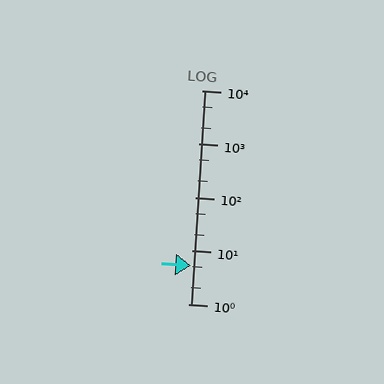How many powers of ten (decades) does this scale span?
The scale spans 4 decades, from 1 to 10000.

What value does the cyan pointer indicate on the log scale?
The pointer indicates approximately 5.2.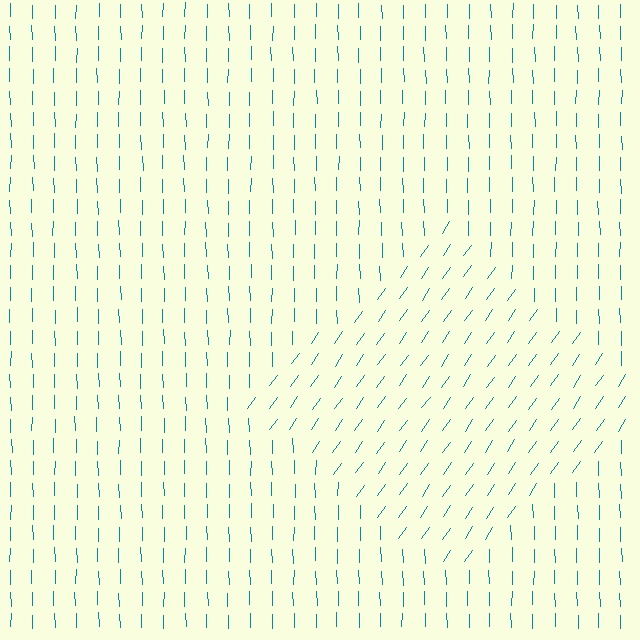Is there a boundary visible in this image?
Yes, there is a texture boundary formed by a change in line orientation.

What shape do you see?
I see a diamond.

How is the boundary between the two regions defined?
The boundary is defined purely by a change in line orientation (approximately 35 degrees difference). All lines are the same color and thickness.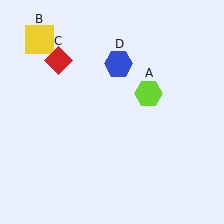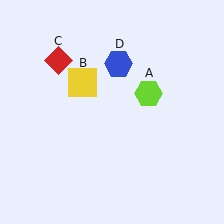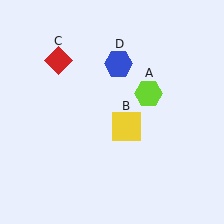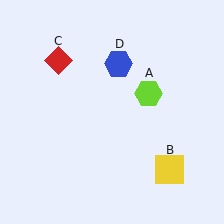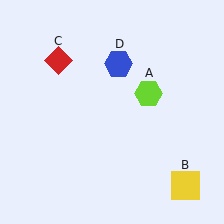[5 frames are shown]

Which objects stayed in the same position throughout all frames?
Lime hexagon (object A) and red diamond (object C) and blue hexagon (object D) remained stationary.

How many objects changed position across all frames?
1 object changed position: yellow square (object B).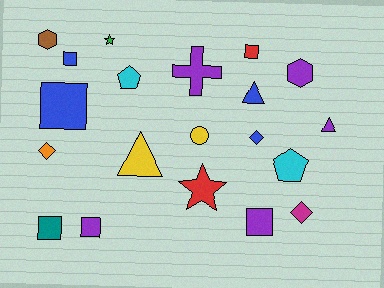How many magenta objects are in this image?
There is 1 magenta object.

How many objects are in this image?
There are 20 objects.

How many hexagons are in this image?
There are 2 hexagons.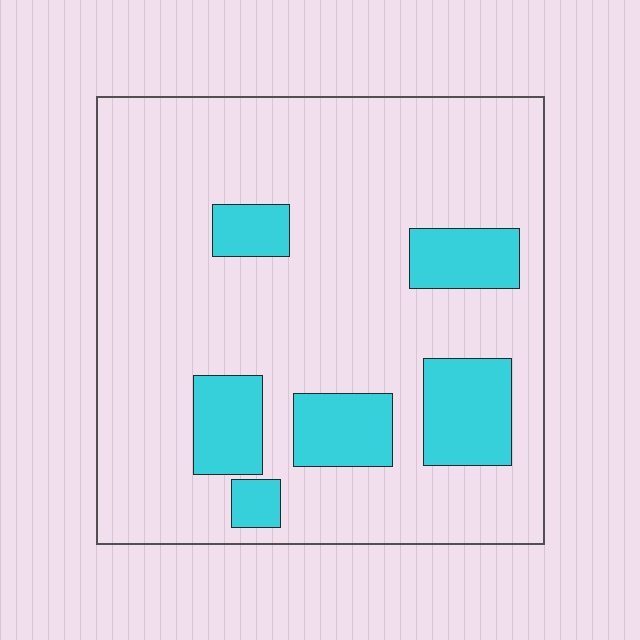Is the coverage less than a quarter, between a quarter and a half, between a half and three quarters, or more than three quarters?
Less than a quarter.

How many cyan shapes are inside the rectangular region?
6.